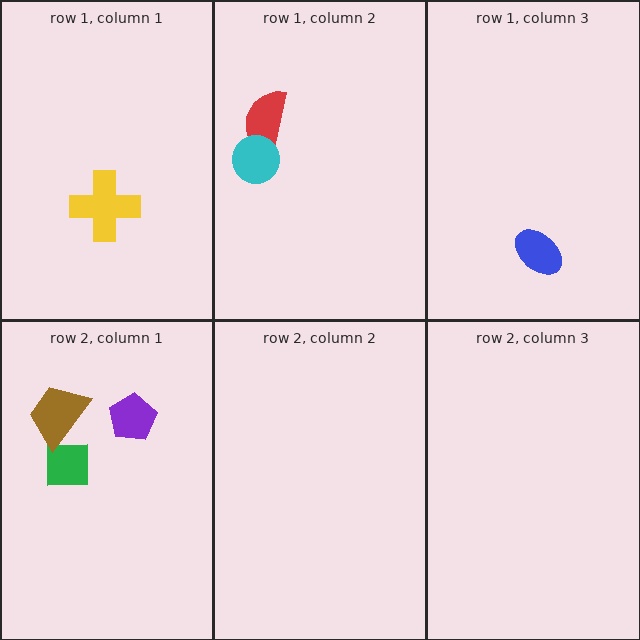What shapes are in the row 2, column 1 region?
The green square, the purple pentagon, the brown trapezoid.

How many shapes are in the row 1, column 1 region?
1.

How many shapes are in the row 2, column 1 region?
3.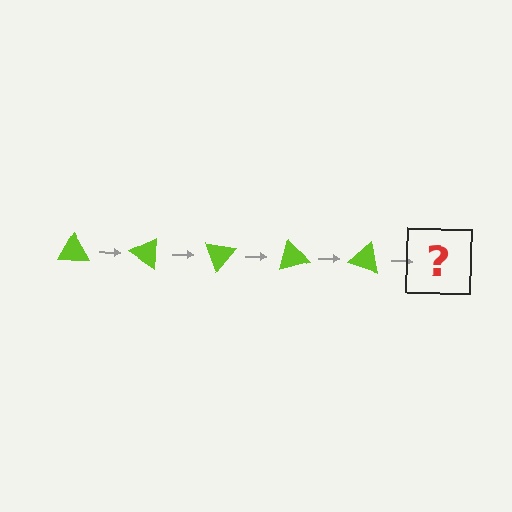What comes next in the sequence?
The next element should be a lime triangle rotated 175 degrees.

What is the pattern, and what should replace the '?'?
The pattern is that the triangle rotates 35 degrees each step. The '?' should be a lime triangle rotated 175 degrees.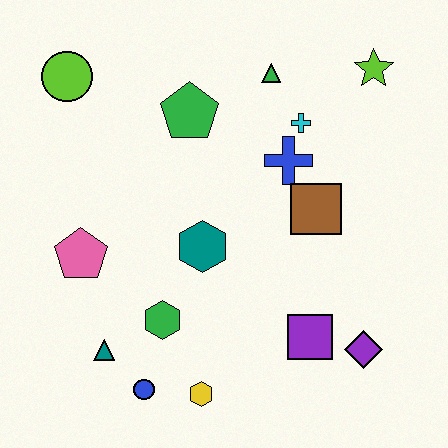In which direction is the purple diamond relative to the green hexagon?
The purple diamond is to the right of the green hexagon.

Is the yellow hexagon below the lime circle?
Yes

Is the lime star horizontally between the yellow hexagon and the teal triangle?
No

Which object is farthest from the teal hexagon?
The lime star is farthest from the teal hexagon.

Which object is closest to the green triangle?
The cyan cross is closest to the green triangle.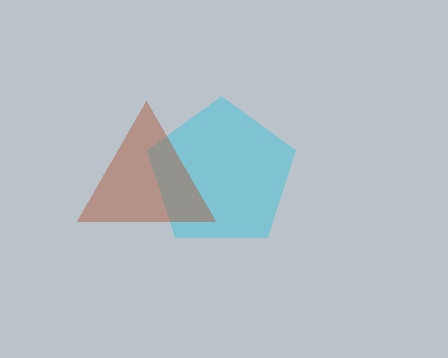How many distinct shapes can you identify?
There are 2 distinct shapes: a cyan pentagon, a brown triangle.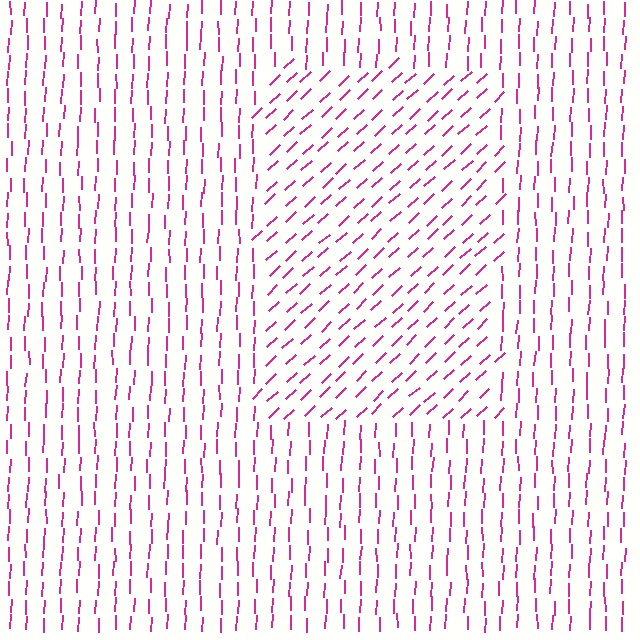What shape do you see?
I see a rectangle.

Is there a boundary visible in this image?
Yes, there is a texture boundary formed by a change in line orientation.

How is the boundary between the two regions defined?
The boundary is defined purely by a change in line orientation (approximately 45 degrees difference). All lines are the same color and thickness.